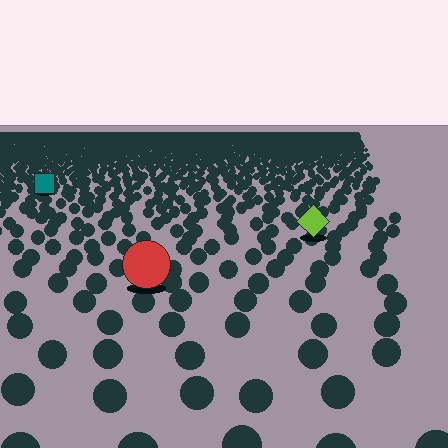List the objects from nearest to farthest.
From nearest to farthest: the red circle, the lime diamond, the teal square.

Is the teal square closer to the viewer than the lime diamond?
No. The lime diamond is closer — you can tell from the texture gradient: the ground texture is coarser near it.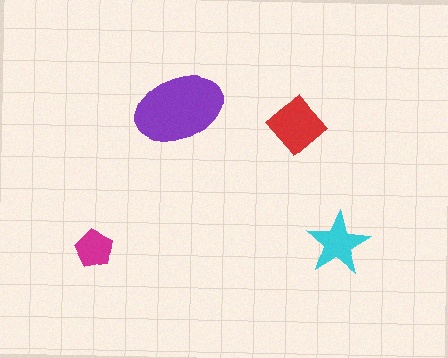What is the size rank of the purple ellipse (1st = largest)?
1st.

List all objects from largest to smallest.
The purple ellipse, the red diamond, the cyan star, the magenta pentagon.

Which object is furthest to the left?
The magenta pentagon is leftmost.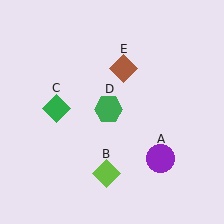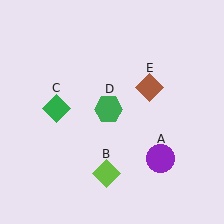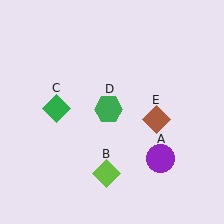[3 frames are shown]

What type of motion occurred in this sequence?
The brown diamond (object E) rotated clockwise around the center of the scene.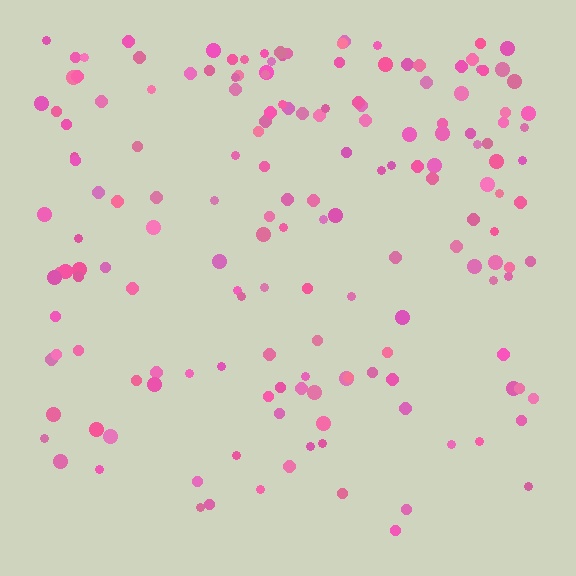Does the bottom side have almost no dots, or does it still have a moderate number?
Still a moderate number, just noticeably fewer than the top.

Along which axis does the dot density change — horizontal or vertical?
Vertical.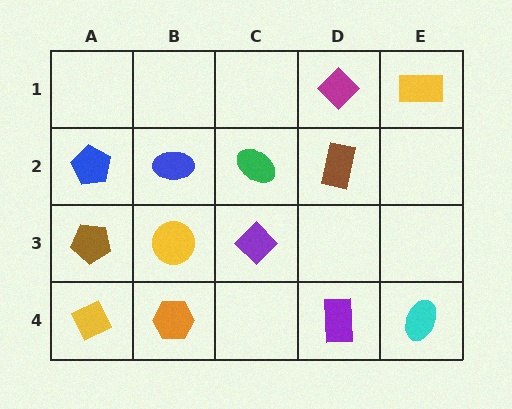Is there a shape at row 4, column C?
No, that cell is empty.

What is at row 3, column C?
A purple diamond.